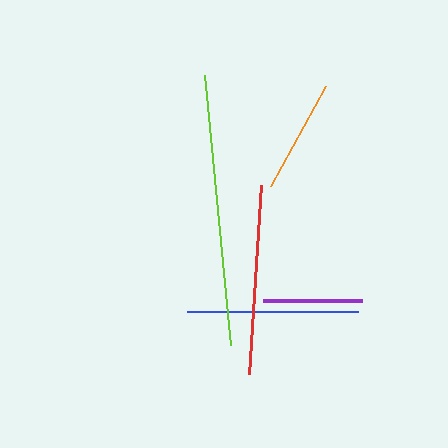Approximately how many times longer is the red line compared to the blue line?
The red line is approximately 1.1 times the length of the blue line.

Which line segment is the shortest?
The purple line is the shortest at approximately 99 pixels.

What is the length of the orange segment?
The orange segment is approximately 114 pixels long.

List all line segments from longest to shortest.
From longest to shortest: lime, red, blue, orange, purple.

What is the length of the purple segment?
The purple segment is approximately 99 pixels long.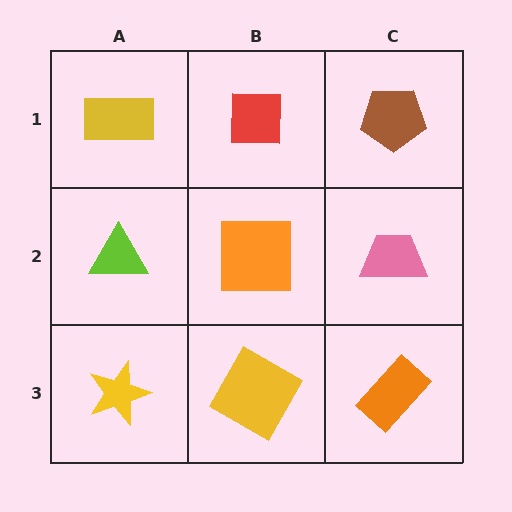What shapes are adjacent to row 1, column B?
An orange square (row 2, column B), a yellow rectangle (row 1, column A), a brown pentagon (row 1, column C).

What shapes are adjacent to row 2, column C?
A brown pentagon (row 1, column C), an orange rectangle (row 3, column C), an orange square (row 2, column B).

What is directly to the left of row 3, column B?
A yellow star.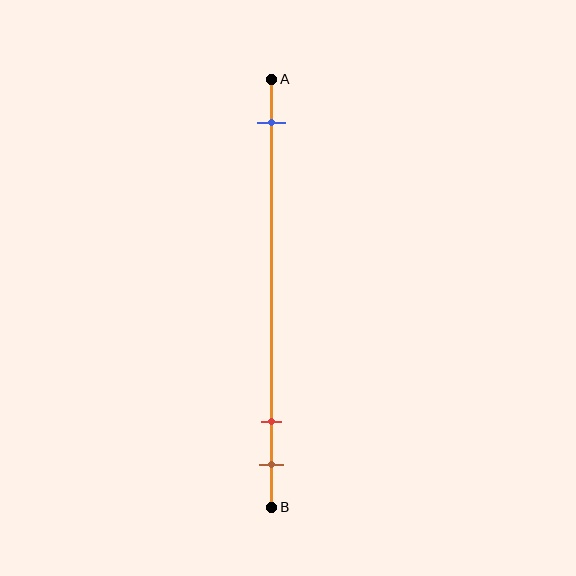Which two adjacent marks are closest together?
The red and brown marks are the closest adjacent pair.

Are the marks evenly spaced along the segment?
No, the marks are not evenly spaced.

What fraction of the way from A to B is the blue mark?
The blue mark is approximately 10% (0.1) of the way from A to B.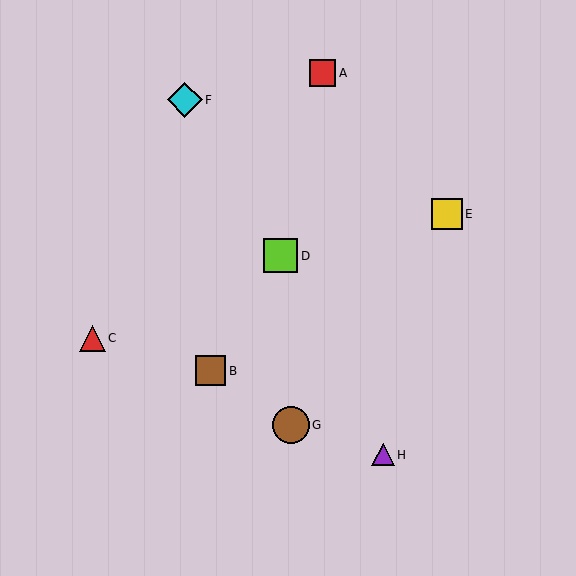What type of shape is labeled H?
Shape H is a purple triangle.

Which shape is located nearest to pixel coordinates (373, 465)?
The purple triangle (labeled H) at (383, 455) is nearest to that location.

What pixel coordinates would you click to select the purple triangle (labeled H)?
Click at (383, 455) to select the purple triangle H.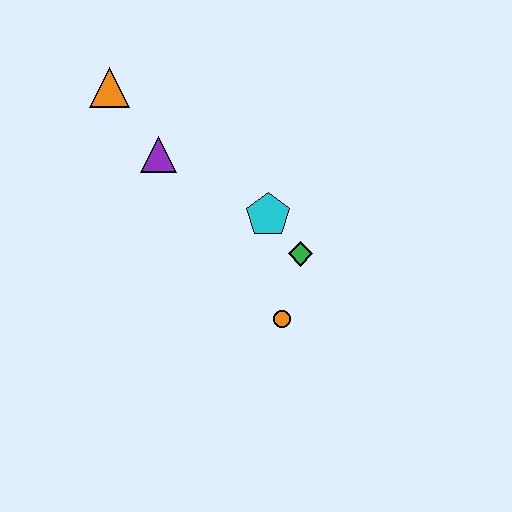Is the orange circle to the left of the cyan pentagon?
No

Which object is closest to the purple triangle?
The orange triangle is closest to the purple triangle.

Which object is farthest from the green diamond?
The orange triangle is farthest from the green diamond.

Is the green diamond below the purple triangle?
Yes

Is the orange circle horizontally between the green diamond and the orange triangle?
Yes